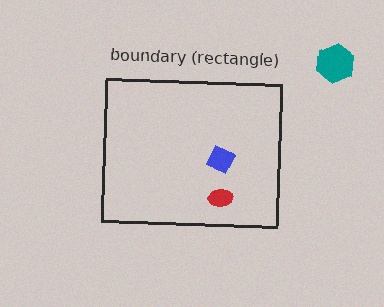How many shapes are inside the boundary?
2 inside, 1 outside.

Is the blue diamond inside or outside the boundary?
Inside.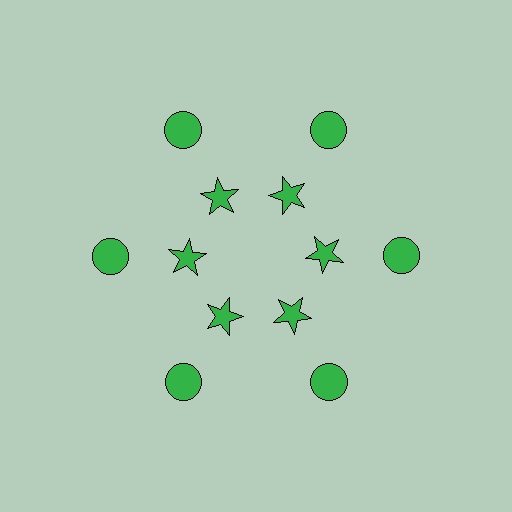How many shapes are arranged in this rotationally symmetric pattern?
There are 12 shapes, arranged in 6 groups of 2.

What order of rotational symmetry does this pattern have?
This pattern has 6-fold rotational symmetry.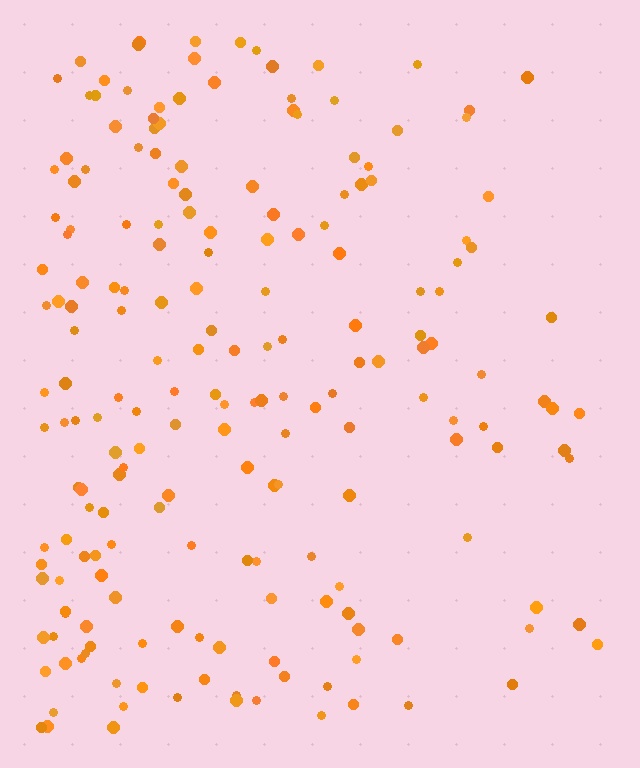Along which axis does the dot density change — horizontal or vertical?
Horizontal.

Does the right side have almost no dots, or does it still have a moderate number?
Still a moderate number, just noticeably fewer than the left.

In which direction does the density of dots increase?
From right to left, with the left side densest.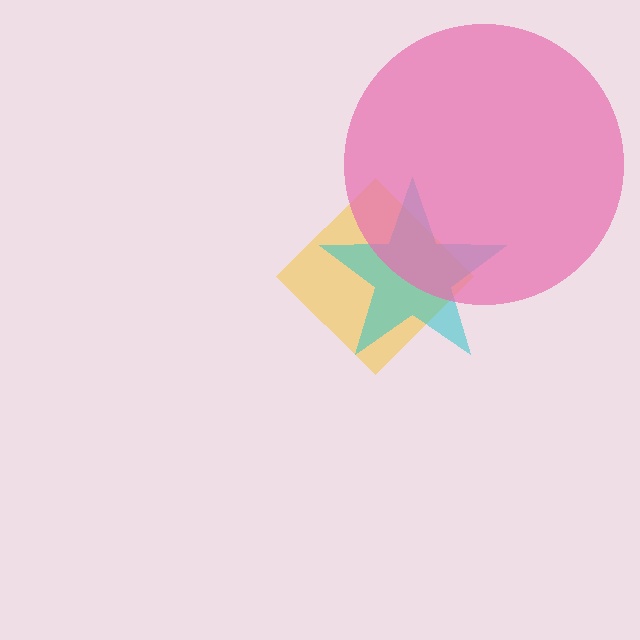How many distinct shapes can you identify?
There are 3 distinct shapes: a yellow diamond, a cyan star, a pink circle.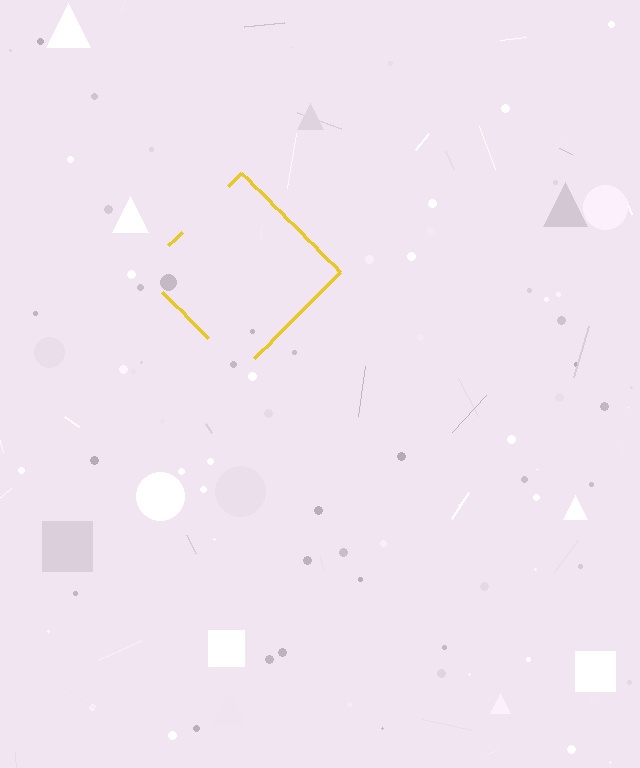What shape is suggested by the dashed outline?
The dashed outline suggests a diamond.